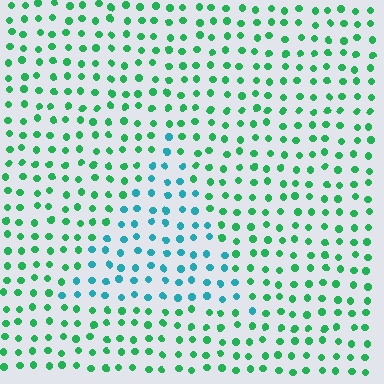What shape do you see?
I see a triangle.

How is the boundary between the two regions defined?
The boundary is defined purely by a slight shift in hue (about 44 degrees). Spacing, size, and orientation are identical on both sides.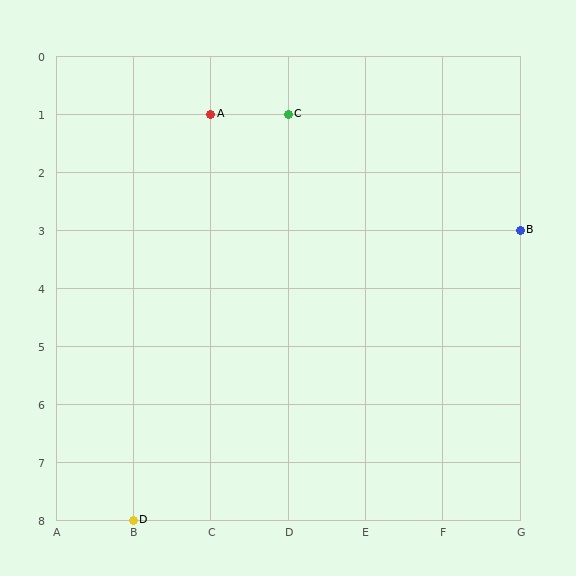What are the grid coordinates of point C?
Point C is at grid coordinates (D, 1).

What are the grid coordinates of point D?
Point D is at grid coordinates (B, 8).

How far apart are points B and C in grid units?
Points B and C are 3 columns and 2 rows apart (about 3.6 grid units diagonally).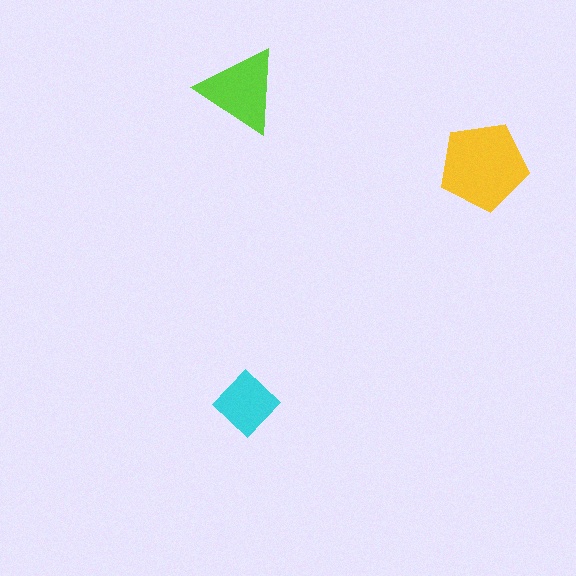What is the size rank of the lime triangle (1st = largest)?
2nd.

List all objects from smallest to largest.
The cyan diamond, the lime triangle, the yellow pentagon.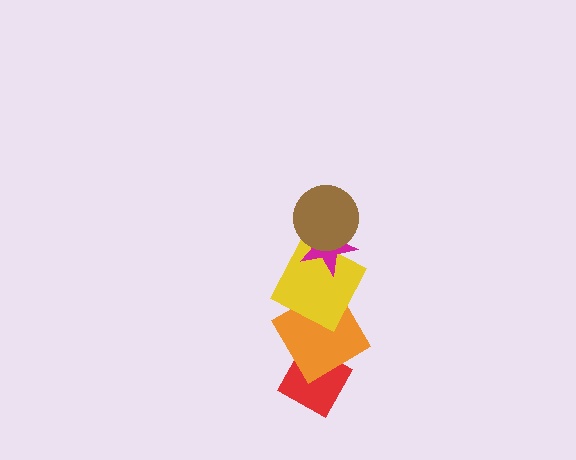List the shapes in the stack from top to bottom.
From top to bottom: the brown circle, the magenta star, the yellow square, the orange diamond, the red diamond.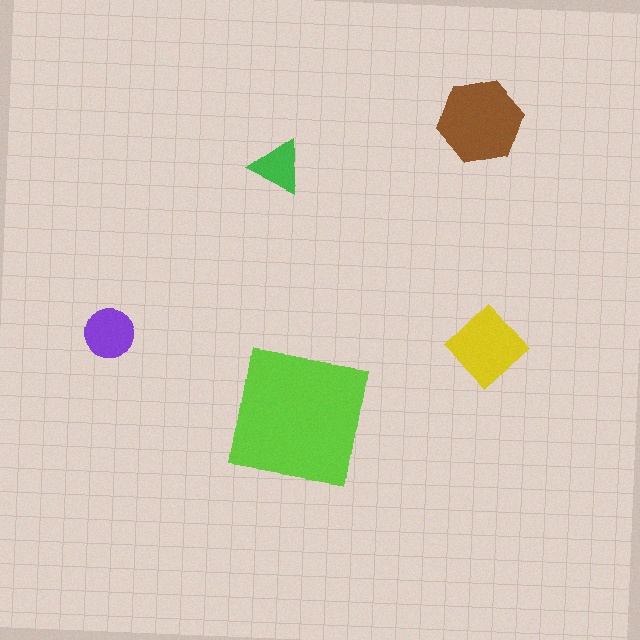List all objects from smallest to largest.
The green triangle, the purple circle, the yellow diamond, the brown hexagon, the lime square.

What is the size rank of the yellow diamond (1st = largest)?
3rd.